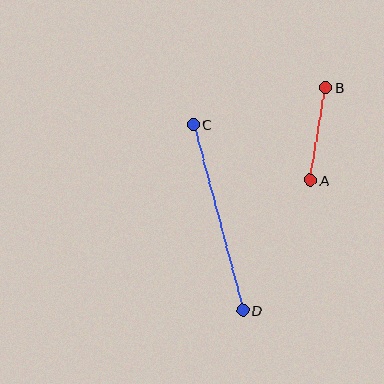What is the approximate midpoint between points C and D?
The midpoint is at approximately (218, 217) pixels.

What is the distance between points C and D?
The distance is approximately 192 pixels.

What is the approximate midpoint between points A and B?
The midpoint is at approximately (318, 134) pixels.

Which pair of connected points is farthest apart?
Points C and D are farthest apart.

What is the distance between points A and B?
The distance is approximately 94 pixels.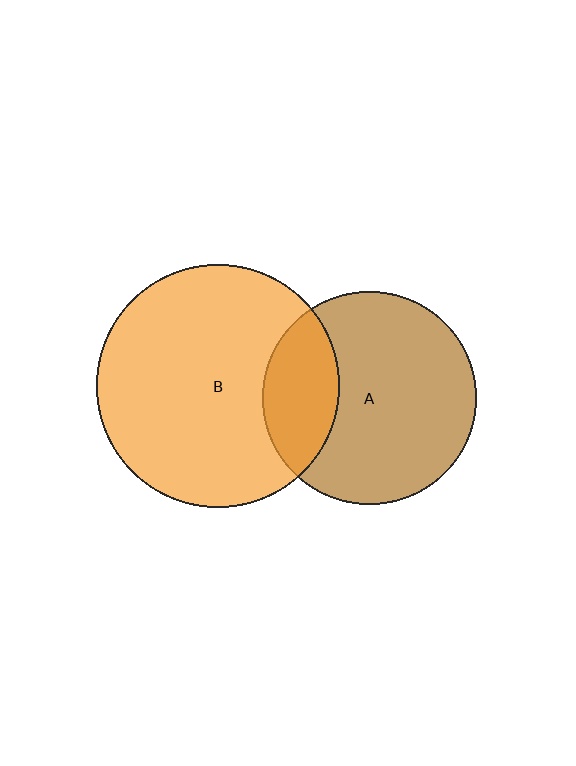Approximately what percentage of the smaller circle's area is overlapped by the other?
Approximately 25%.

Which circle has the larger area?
Circle B (orange).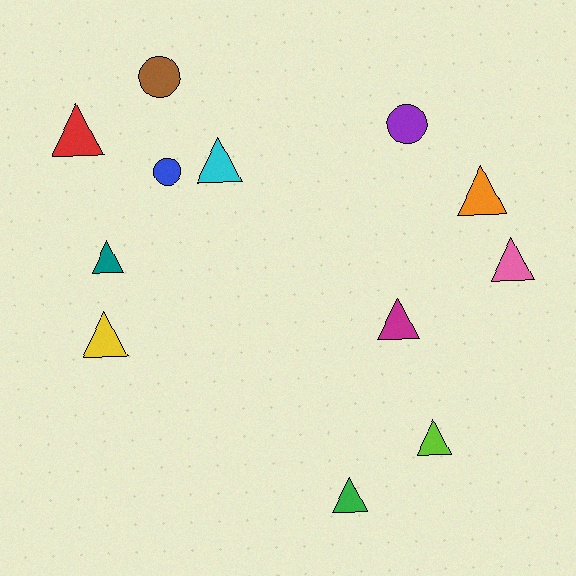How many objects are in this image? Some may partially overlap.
There are 12 objects.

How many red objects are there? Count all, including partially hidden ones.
There is 1 red object.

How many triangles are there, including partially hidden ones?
There are 9 triangles.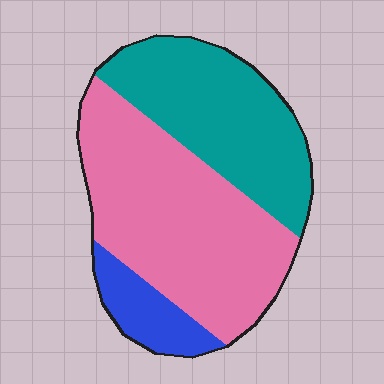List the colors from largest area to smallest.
From largest to smallest: pink, teal, blue.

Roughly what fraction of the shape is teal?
Teal covers 36% of the shape.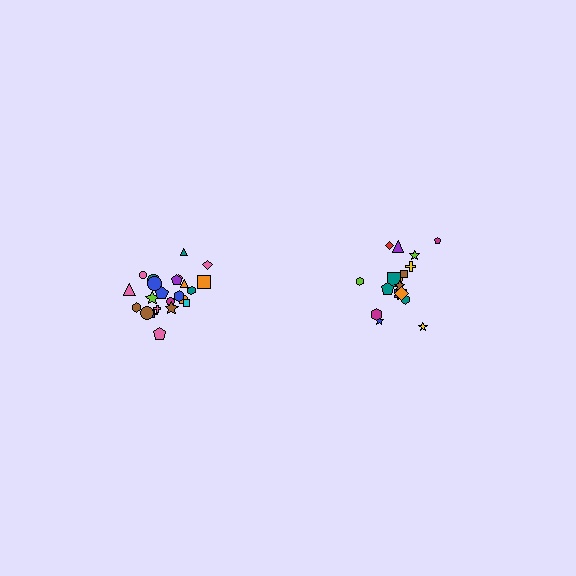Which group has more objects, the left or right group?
The left group.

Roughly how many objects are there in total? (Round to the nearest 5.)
Roughly 45 objects in total.